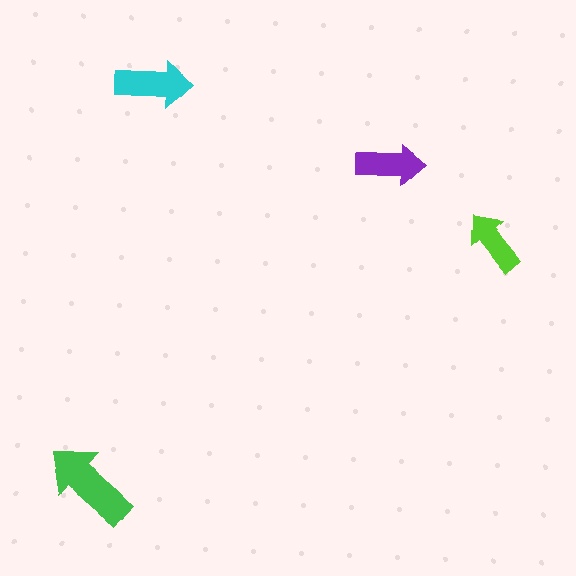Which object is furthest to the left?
The green arrow is leftmost.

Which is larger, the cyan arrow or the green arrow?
The green one.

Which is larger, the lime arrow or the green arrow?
The green one.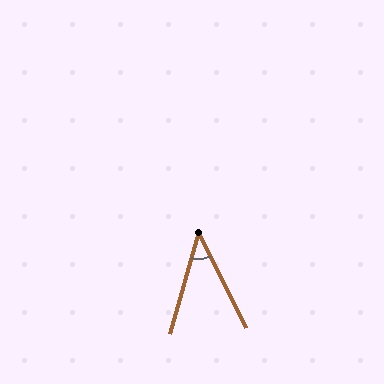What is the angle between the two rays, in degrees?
Approximately 42 degrees.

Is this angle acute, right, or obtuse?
It is acute.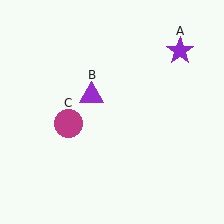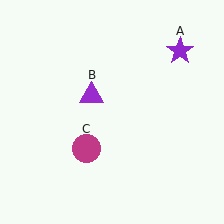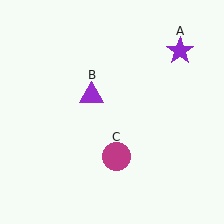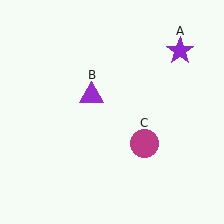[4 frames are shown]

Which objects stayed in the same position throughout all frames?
Purple star (object A) and purple triangle (object B) remained stationary.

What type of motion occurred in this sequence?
The magenta circle (object C) rotated counterclockwise around the center of the scene.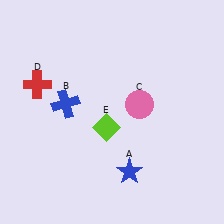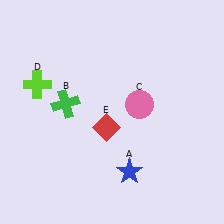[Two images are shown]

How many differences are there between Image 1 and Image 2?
There are 3 differences between the two images.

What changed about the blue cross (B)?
In Image 1, B is blue. In Image 2, it changed to green.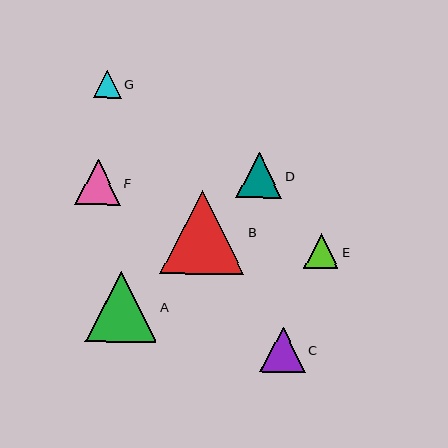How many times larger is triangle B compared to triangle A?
Triangle B is approximately 1.2 times the size of triangle A.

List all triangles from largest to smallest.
From largest to smallest: B, A, D, C, F, E, G.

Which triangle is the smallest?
Triangle G is the smallest with a size of approximately 28 pixels.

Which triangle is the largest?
Triangle B is the largest with a size of approximately 84 pixels.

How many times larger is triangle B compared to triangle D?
Triangle B is approximately 1.8 times the size of triangle D.